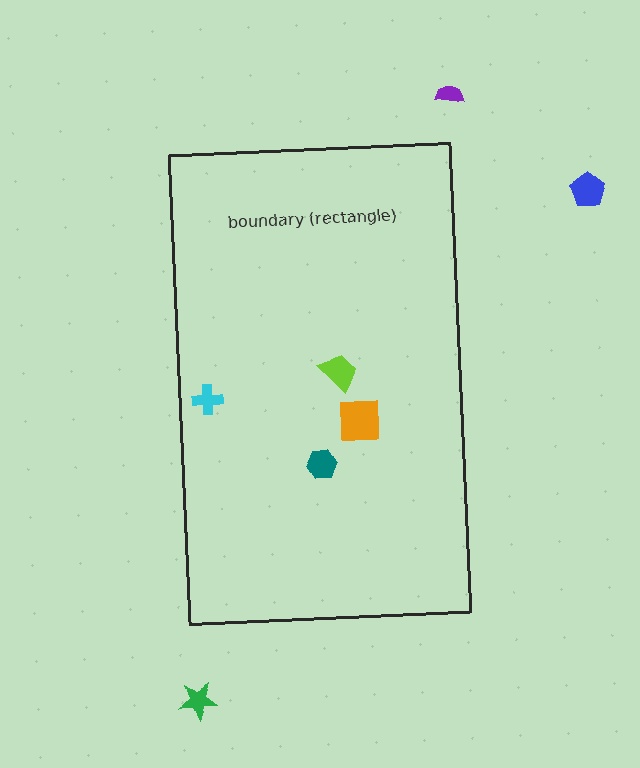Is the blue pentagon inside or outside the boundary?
Outside.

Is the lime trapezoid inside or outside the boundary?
Inside.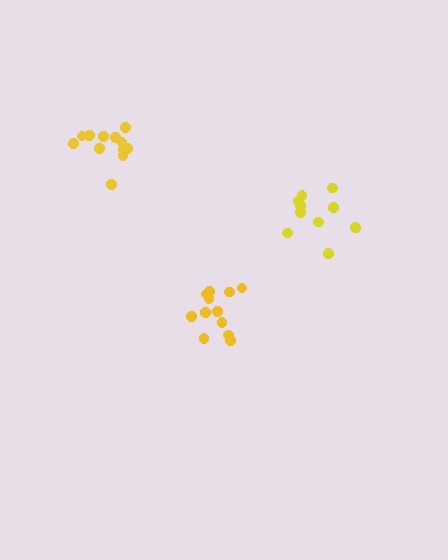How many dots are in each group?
Group 1: 10 dots, Group 2: 12 dots, Group 3: 12 dots (34 total).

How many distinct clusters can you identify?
There are 3 distinct clusters.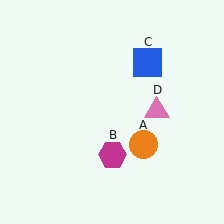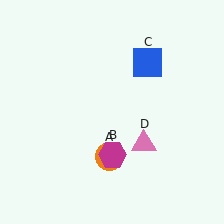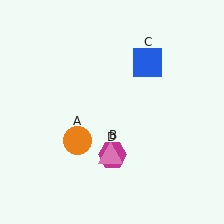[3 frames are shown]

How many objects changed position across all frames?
2 objects changed position: orange circle (object A), pink triangle (object D).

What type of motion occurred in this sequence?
The orange circle (object A), pink triangle (object D) rotated clockwise around the center of the scene.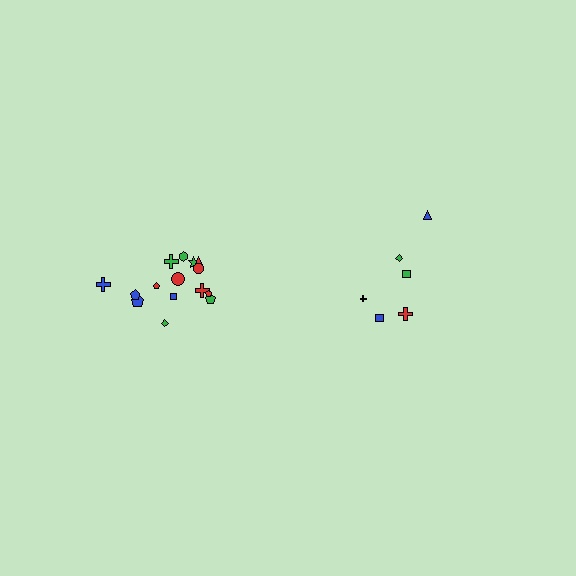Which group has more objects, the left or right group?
The left group.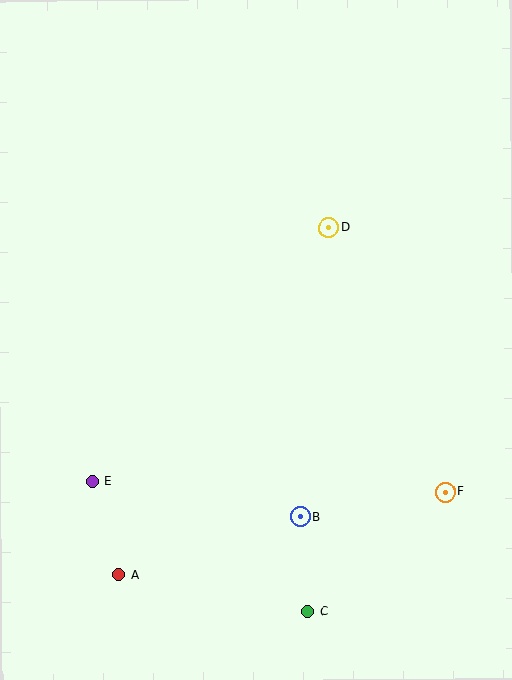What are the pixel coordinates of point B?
Point B is at (301, 516).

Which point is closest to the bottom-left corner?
Point A is closest to the bottom-left corner.